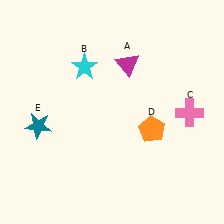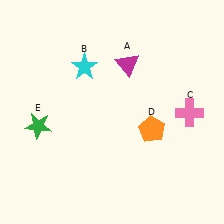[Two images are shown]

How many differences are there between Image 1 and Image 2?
There is 1 difference between the two images.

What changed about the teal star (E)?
In Image 1, E is teal. In Image 2, it changed to green.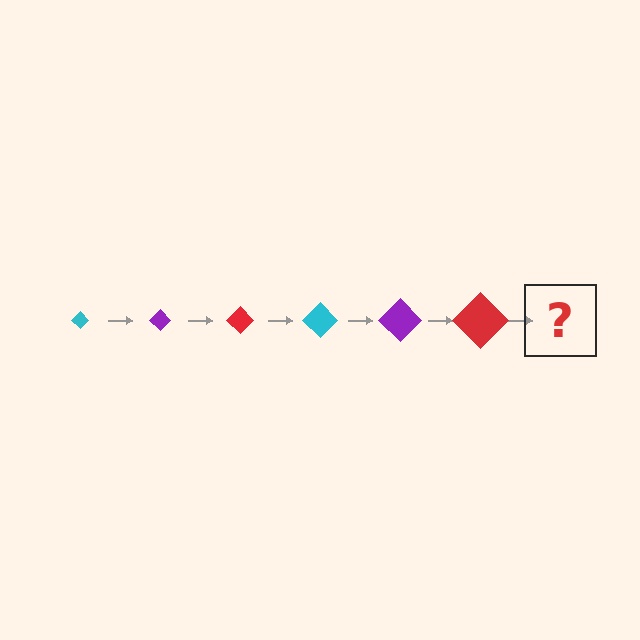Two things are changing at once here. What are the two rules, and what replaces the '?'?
The two rules are that the diamond grows larger each step and the color cycles through cyan, purple, and red. The '?' should be a cyan diamond, larger than the previous one.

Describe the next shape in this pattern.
It should be a cyan diamond, larger than the previous one.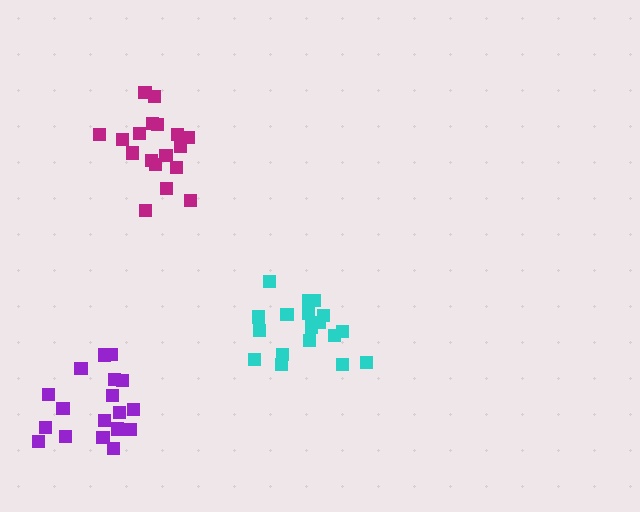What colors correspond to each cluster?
The clusters are colored: cyan, magenta, purple.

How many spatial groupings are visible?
There are 3 spatial groupings.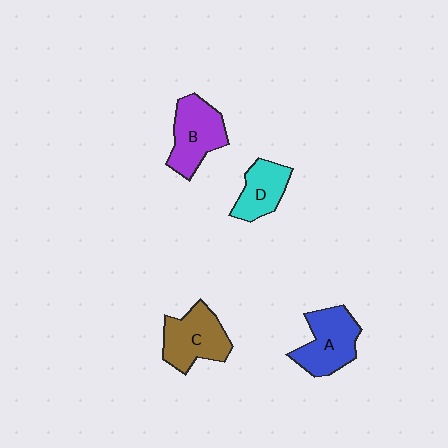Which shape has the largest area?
Shape A (blue).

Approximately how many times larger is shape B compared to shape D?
Approximately 1.4 times.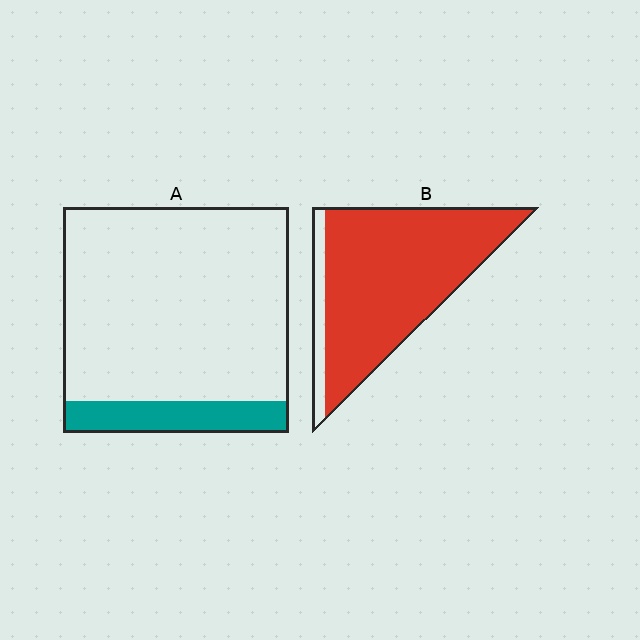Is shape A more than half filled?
No.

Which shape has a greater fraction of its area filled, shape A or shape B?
Shape B.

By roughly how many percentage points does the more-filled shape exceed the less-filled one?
By roughly 75 percentage points (B over A).